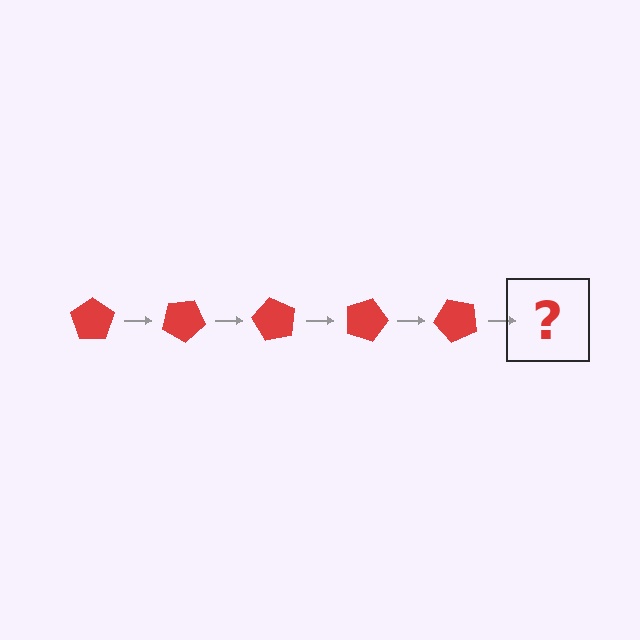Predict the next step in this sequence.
The next step is a red pentagon rotated 150 degrees.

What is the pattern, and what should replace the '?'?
The pattern is that the pentagon rotates 30 degrees each step. The '?' should be a red pentagon rotated 150 degrees.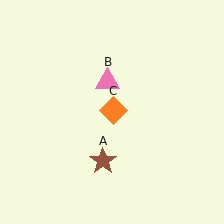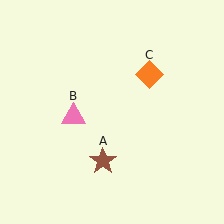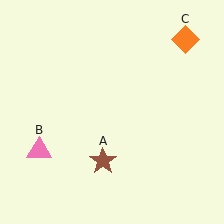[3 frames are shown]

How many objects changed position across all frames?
2 objects changed position: pink triangle (object B), orange diamond (object C).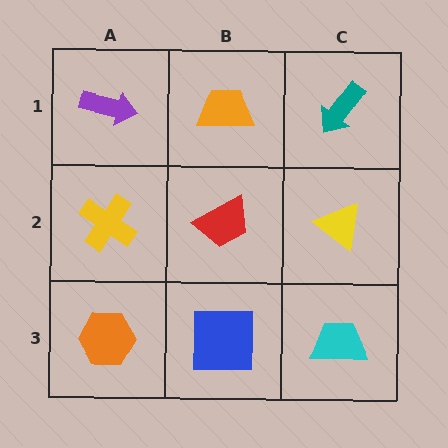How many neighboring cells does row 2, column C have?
3.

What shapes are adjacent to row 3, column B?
A red trapezoid (row 2, column B), an orange hexagon (row 3, column A), a cyan trapezoid (row 3, column C).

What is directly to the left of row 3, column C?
A blue square.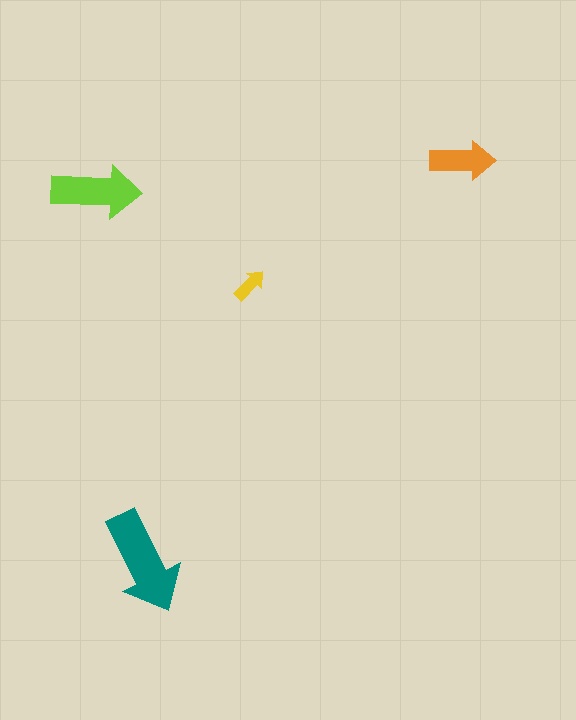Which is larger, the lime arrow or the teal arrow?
The teal one.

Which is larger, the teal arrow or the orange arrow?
The teal one.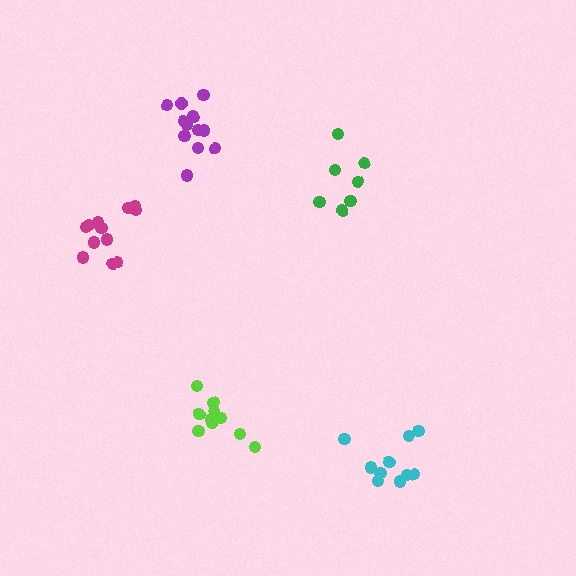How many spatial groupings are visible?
There are 5 spatial groupings.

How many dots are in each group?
Group 1: 10 dots, Group 2: 10 dots, Group 3: 7 dots, Group 4: 12 dots, Group 5: 12 dots (51 total).